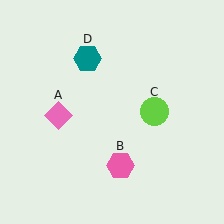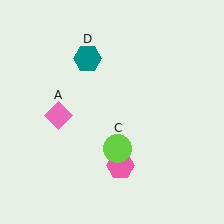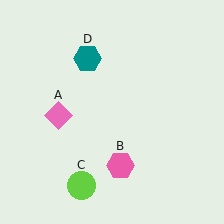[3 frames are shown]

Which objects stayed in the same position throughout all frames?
Pink diamond (object A) and pink hexagon (object B) and teal hexagon (object D) remained stationary.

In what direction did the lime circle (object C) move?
The lime circle (object C) moved down and to the left.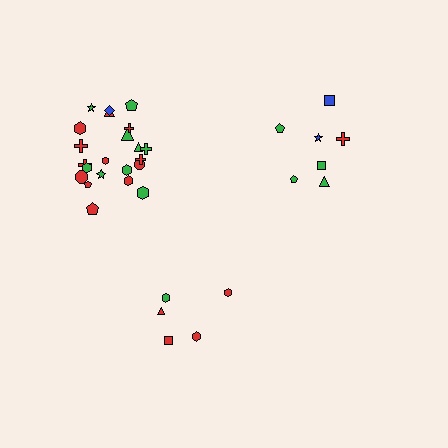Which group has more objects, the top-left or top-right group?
The top-left group.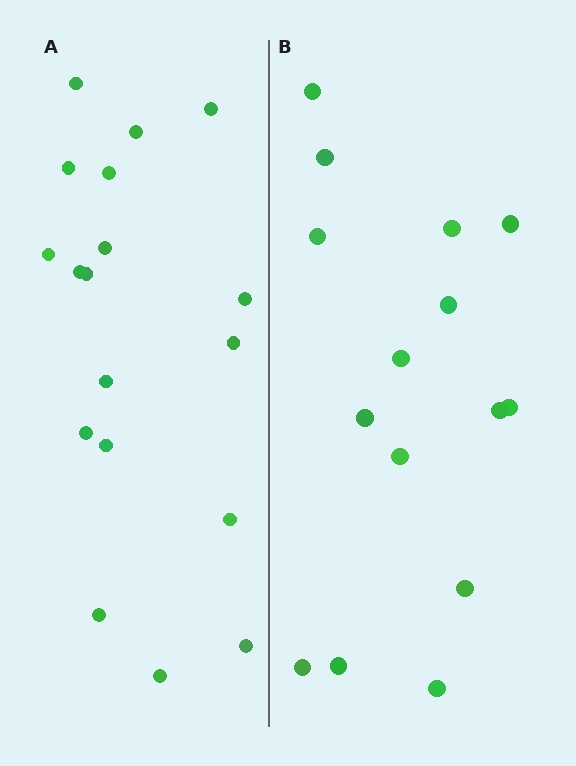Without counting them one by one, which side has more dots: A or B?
Region A (the left region) has more dots.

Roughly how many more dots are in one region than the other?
Region A has just a few more — roughly 2 or 3 more dots than region B.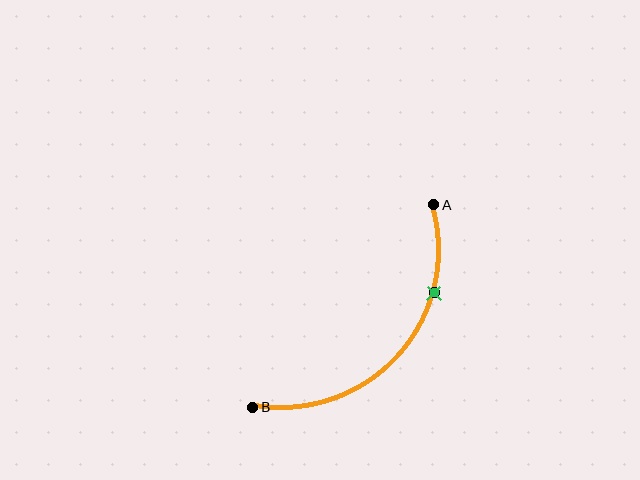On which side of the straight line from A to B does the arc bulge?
The arc bulges below and to the right of the straight line connecting A and B.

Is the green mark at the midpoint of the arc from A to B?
No. The green mark lies on the arc but is closer to endpoint A. The arc midpoint would be at the point on the curve equidistant along the arc from both A and B.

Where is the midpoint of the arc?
The arc midpoint is the point on the curve farthest from the straight line joining A and B. It sits below and to the right of that line.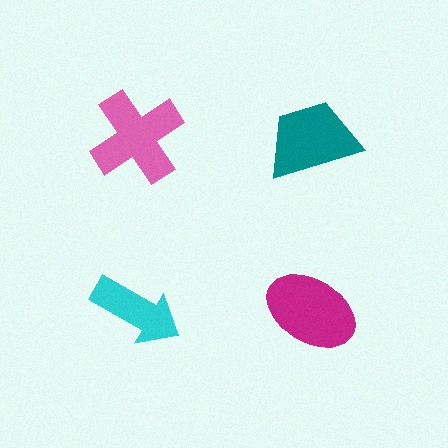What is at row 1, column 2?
A teal trapezoid.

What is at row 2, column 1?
A cyan arrow.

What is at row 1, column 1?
A pink cross.